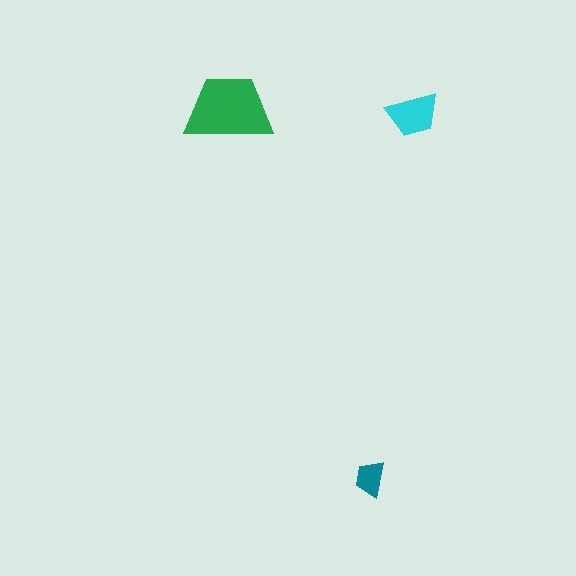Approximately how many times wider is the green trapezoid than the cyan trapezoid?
About 1.5 times wider.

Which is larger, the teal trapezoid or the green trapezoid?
The green one.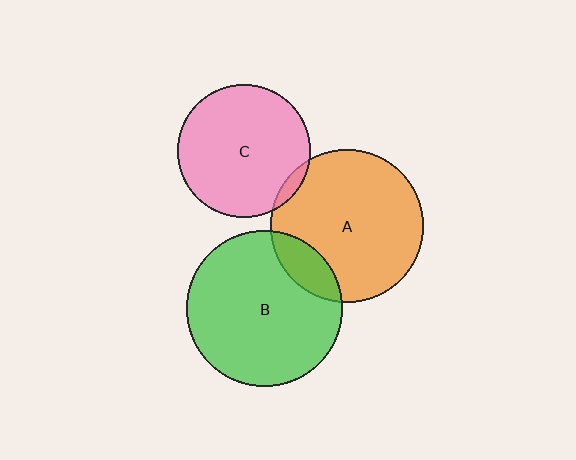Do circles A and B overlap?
Yes.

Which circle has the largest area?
Circle B (green).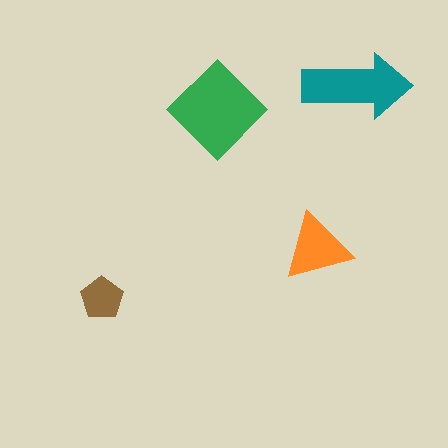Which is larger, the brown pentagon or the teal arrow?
The teal arrow.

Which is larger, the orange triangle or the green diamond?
The green diamond.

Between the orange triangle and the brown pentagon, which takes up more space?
The orange triangle.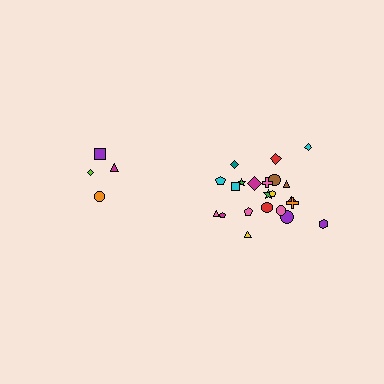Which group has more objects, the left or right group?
The right group.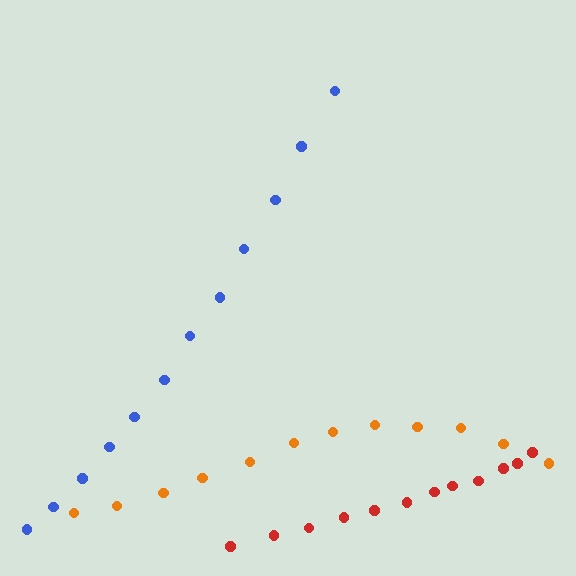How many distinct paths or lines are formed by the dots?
There are 3 distinct paths.